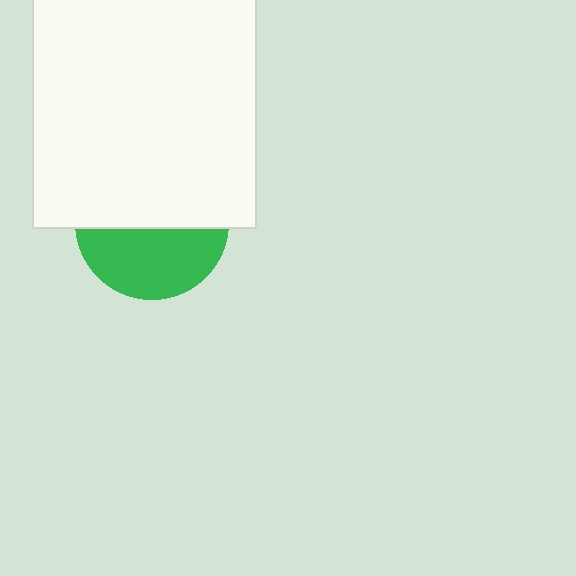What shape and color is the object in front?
The object in front is a white rectangle.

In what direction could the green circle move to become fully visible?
The green circle could move down. That would shift it out from behind the white rectangle entirely.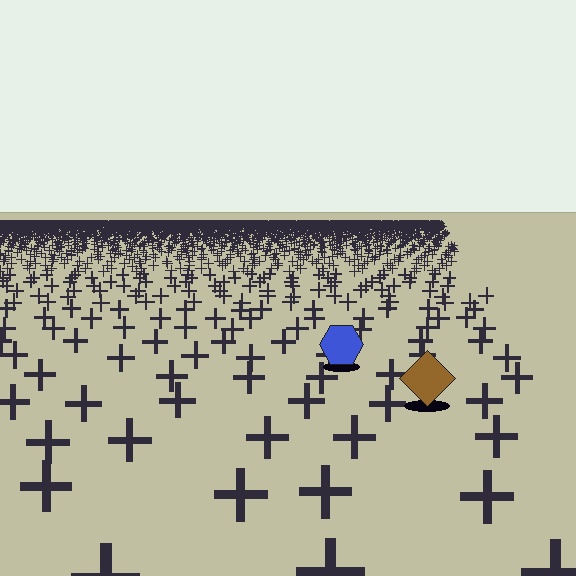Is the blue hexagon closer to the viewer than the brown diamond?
No. The brown diamond is closer — you can tell from the texture gradient: the ground texture is coarser near it.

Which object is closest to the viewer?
The brown diamond is closest. The texture marks near it are larger and more spread out.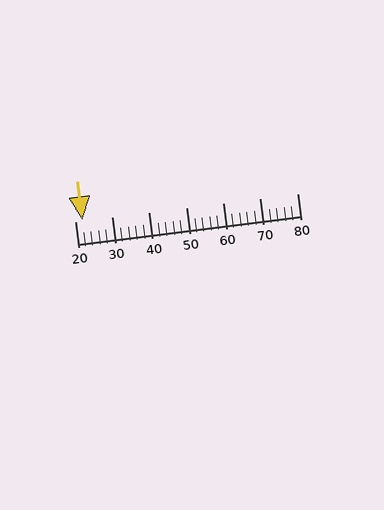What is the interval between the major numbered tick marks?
The major tick marks are spaced 10 units apart.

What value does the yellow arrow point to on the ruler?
The yellow arrow points to approximately 22.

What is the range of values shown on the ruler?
The ruler shows values from 20 to 80.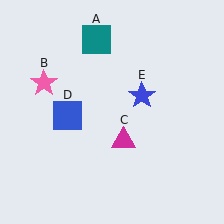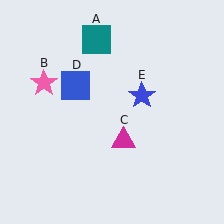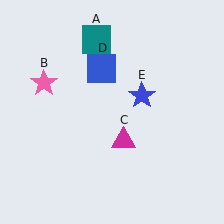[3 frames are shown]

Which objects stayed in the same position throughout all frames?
Teal square (object A) and pink star (object B) and magenta triangle (object C) and blue star (object E) remained stationary.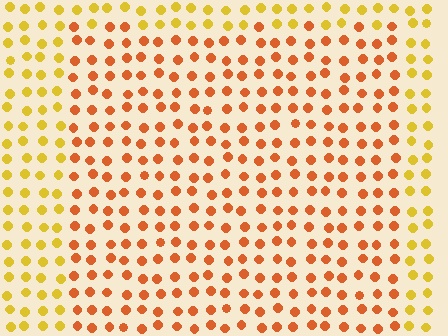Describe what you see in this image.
The image is filled with small yellow elements in a uniform arrangement. A rectangle-shaped region is visible where the elements are tinted to a slightly different hue, forming a subtle color boundary.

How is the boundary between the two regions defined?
The boundary is defined purely by a slight shift in hue (about 34 degrees). Spacing, size, and orientation are identical on both sides.